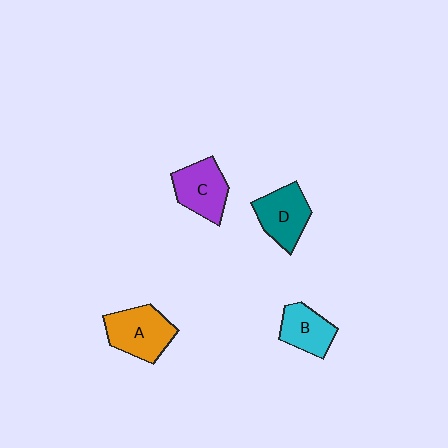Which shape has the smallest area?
Shape B (cyan).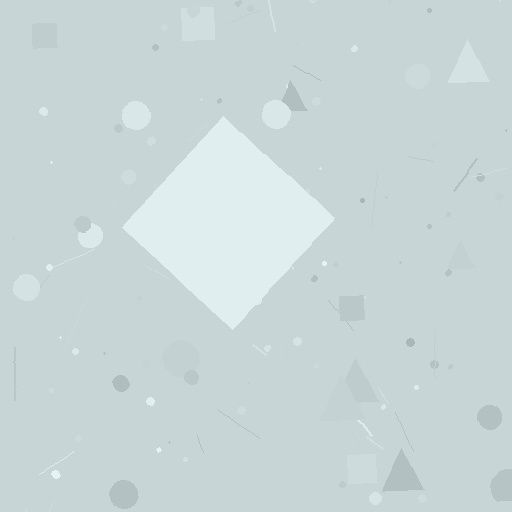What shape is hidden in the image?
A diamond is hidden in the image.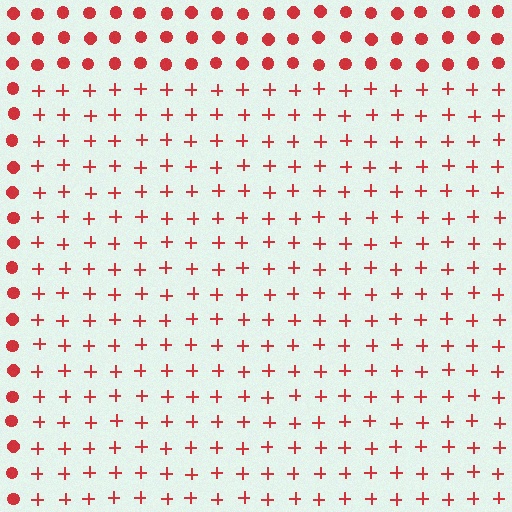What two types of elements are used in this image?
The image uses plus signs inside the rectangle region and circles outside it.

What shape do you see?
I see a rectangle.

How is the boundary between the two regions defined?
The boundary is defined by a change in element shape: plus signs inside vs. circles outside. All elements share the same color and spacing.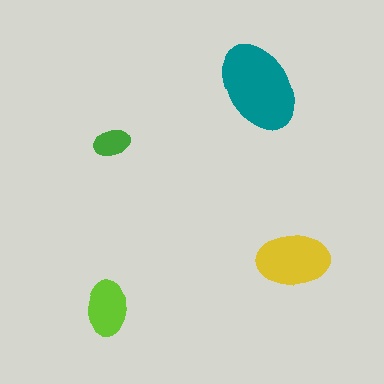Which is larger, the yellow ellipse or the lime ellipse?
The yellow one.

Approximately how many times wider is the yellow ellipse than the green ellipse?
About 2 times wider.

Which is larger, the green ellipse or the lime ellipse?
The lime one.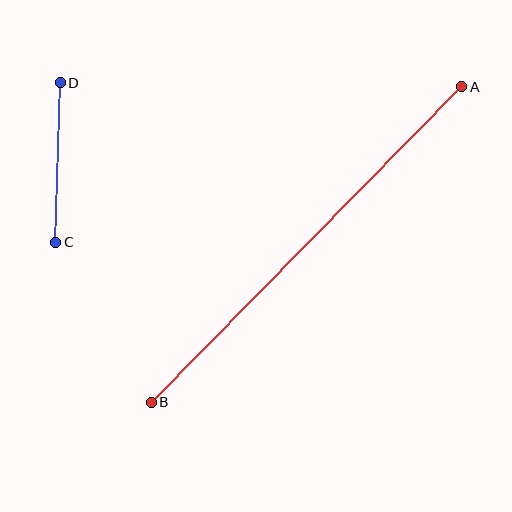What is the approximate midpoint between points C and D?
The midpoint is at approximately (58, 163) pixels.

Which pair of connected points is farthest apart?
Points A and B are farthest apart.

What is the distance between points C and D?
The distance is approximately 159 pixels.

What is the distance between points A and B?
The distance is approximately 443 pixels.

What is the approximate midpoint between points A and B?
The midpoint is at approximately (307, 244) pixels.